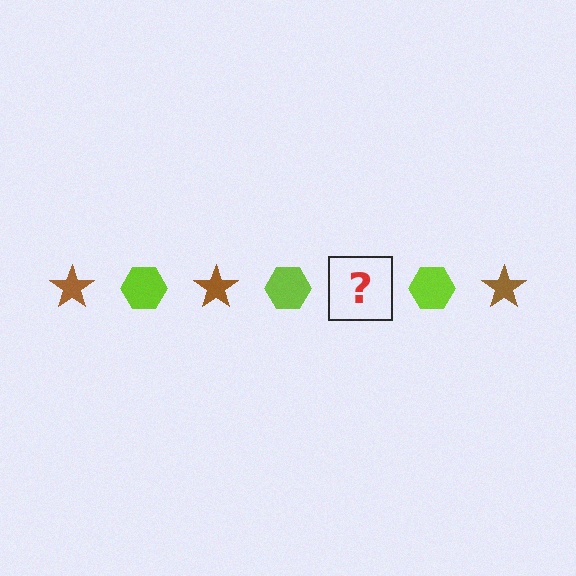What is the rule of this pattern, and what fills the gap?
The rule is that the pattern alternates between brown star and lime hexagon. The gap should be filled with a brown star.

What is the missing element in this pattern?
The missing element is a brown star.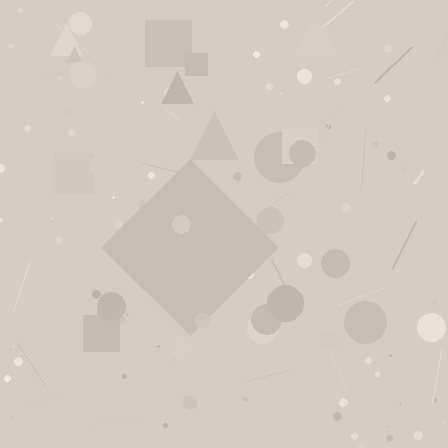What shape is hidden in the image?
A diamond is hidden in the image.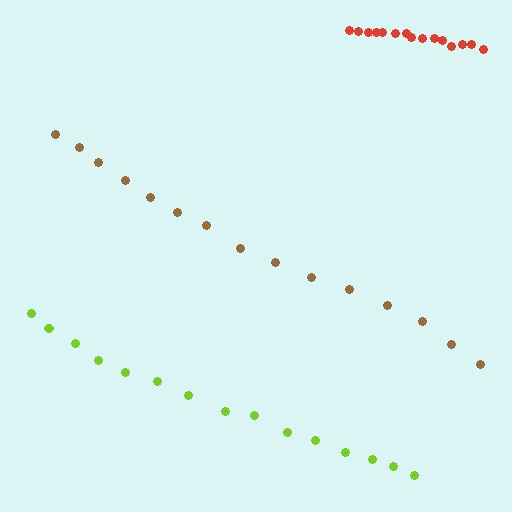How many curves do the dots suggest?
There are 3 distinct paths.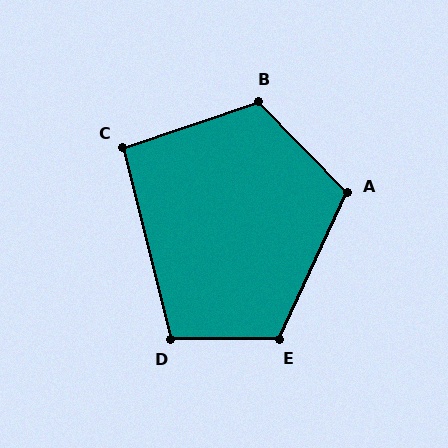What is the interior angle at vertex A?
Approximately 111 degrees (obtuse).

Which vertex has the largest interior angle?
B, at approximately 116 degrees.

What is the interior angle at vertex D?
Approximately 104 degrees (obtuse).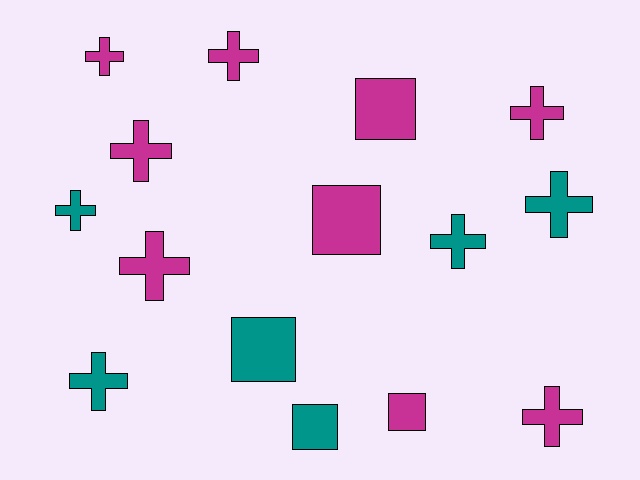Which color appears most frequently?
Magenta, with 9 objects.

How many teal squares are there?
There are 2 teal squares.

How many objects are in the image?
There are 15 objects.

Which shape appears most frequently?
Cross, with 10 objects.